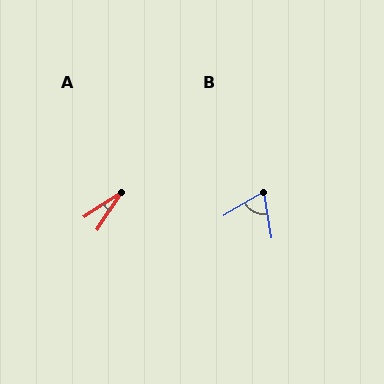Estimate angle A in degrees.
Approximately 24 degrees.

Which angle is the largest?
B, at approximately 69 degrees.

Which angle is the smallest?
A, at approximately 24 degrees.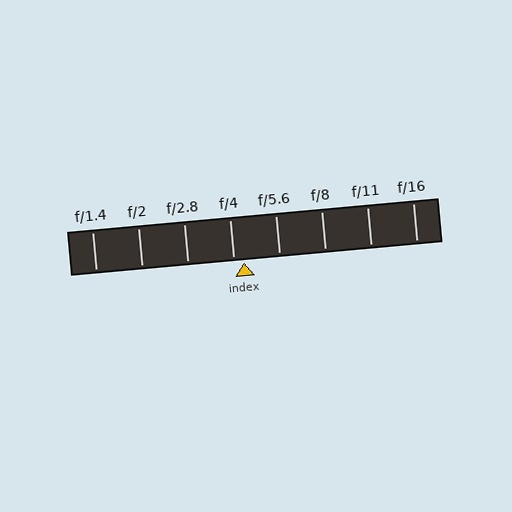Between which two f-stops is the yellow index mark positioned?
The index mark is between f/4 and f/5.6.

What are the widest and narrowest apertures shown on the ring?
The widest aperture shown is f/1.4 and the narrowest is f/16.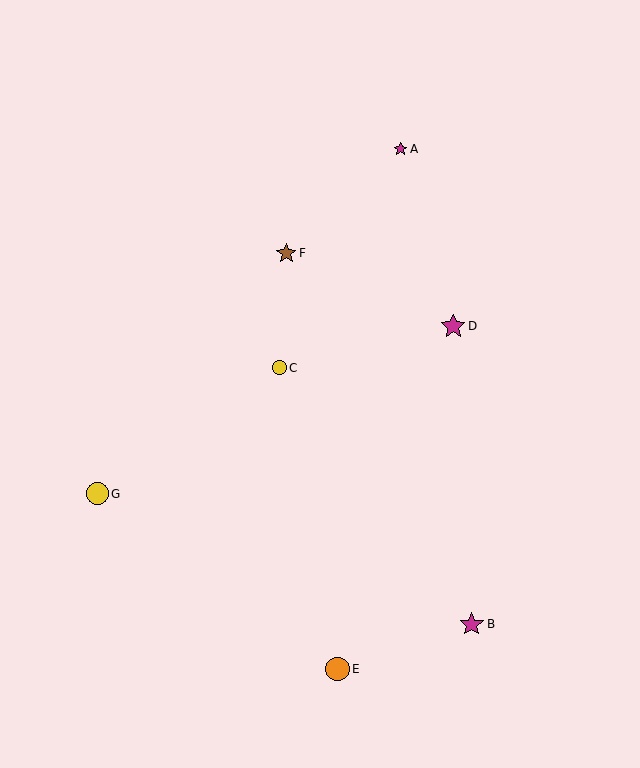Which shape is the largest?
The magenta star (labeled D) is the largest.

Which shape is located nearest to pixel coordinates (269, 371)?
The yellow circle (labeled C) at (279, 368) is nearest to that location.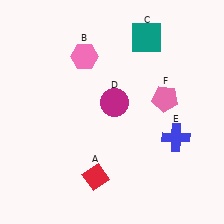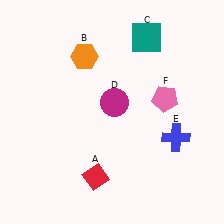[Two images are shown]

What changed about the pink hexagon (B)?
In Image 1, B is pink. In Image 2, it changed to orange.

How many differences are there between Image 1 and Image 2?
There is 1 difference between the two images.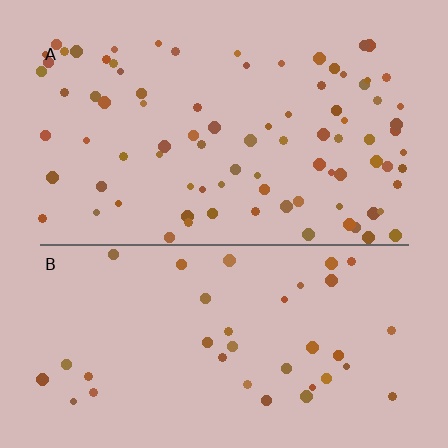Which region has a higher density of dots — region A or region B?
A (the top).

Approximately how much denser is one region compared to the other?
Approximately 2.3× — region A over region B.